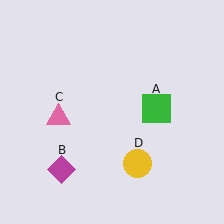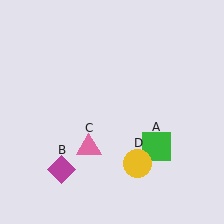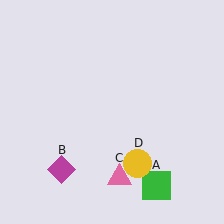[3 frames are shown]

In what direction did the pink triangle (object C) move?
The pink triangle (object C) moved down and to the right.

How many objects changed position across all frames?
2 objects changed position: green square (object A), pink triangle (object C).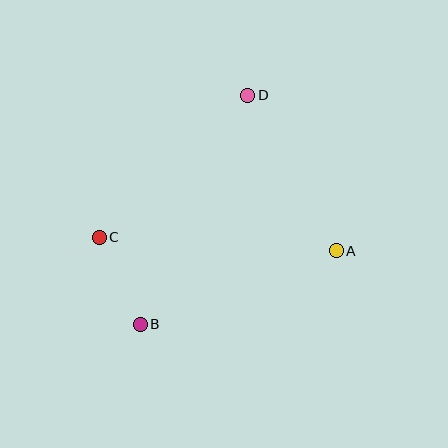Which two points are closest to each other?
Points B and C are closest to each other.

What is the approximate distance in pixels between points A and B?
The distance between A and B is approximately 209 pixels.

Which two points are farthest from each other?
Points B and D are farthest from each other.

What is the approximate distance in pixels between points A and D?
The distance between A and D is approximately 179 pixels.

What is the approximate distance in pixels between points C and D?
The distance between C and D is approximately 205 pixels.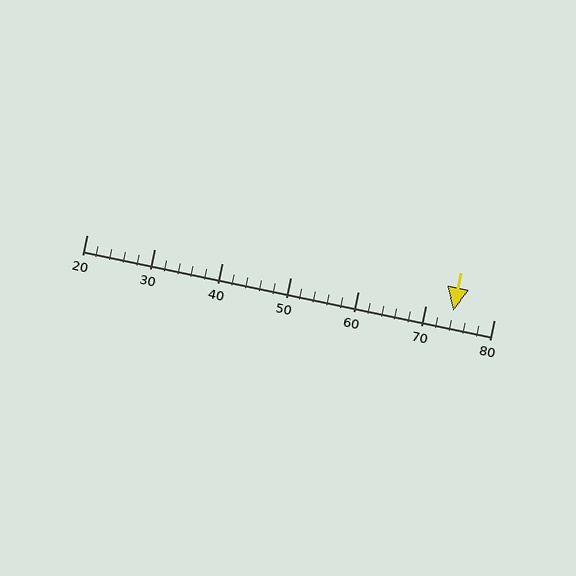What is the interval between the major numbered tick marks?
The major tick marks are spaced 10 units apart.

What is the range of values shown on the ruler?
The ruler shows values from 20 to 80.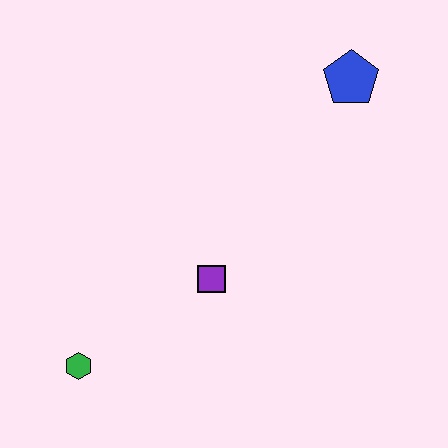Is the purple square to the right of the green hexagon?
Yes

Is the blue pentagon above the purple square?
Yes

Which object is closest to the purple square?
The green hexagon is closest to the purple square.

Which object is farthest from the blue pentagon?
The green hexagon is farthest from the blue pentagon.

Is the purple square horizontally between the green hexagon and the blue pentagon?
Yes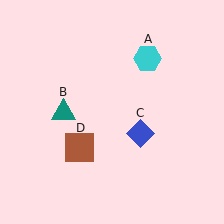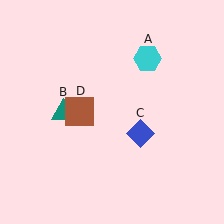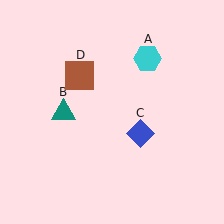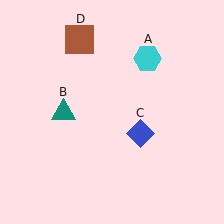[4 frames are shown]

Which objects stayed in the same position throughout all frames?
Cyan hexagon (object A) and teal triangle (object B) and blue diamond (object C) remained stationary.